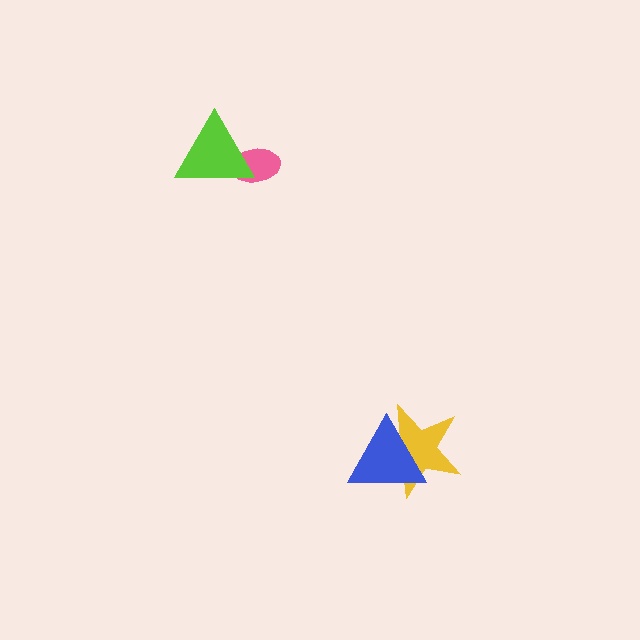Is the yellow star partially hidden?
Yes, it is partially covered by another shape.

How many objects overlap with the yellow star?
1 object overlaps with the yellow star.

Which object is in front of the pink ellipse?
The lime triangle is in front of the pink ellipse.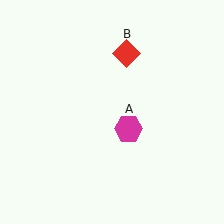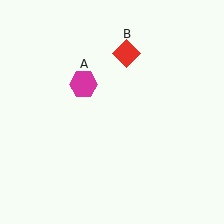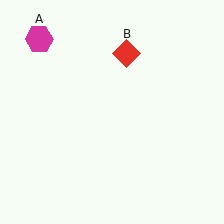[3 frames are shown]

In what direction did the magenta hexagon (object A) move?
The magenta hexagon (object A) moved up and to the left.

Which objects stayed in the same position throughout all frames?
Red diamond (object B) remained stationary.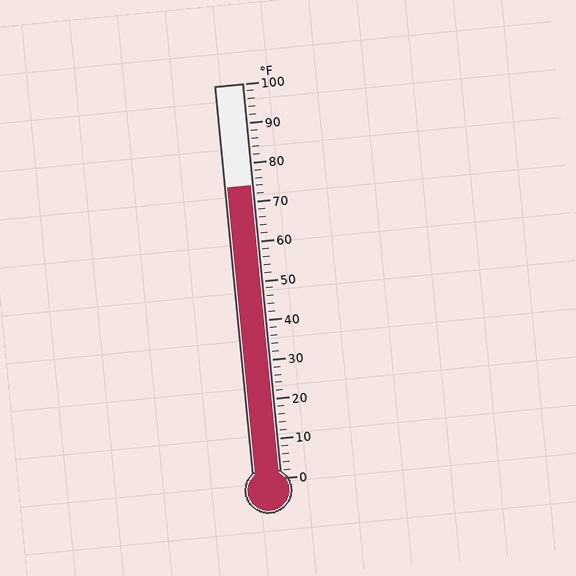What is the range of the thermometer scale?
The thermometer scale ranges from 0°F to 100°F.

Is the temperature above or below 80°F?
The temperature is below 80°F.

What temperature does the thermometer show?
The thermometer shows approximately 74°F.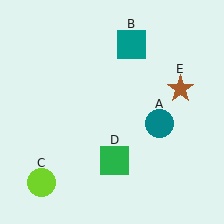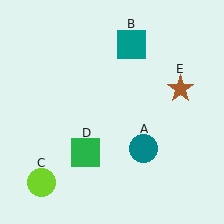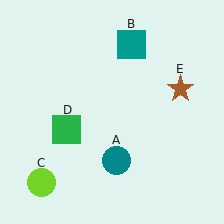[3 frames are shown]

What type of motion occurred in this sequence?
The teal circle (object A), green square (object D) rotated clockwise around the center of the scene.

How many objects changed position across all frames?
2 objects changed position: teal circle (object A), green square (object D).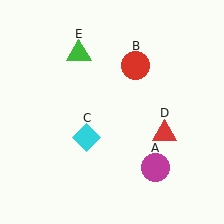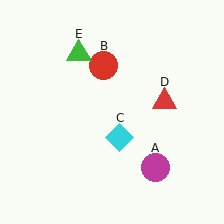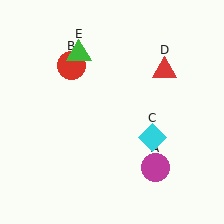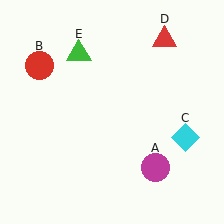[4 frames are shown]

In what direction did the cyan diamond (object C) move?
The cyan diamond (object C) moved right.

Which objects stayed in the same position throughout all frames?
Magenta circle (object A) and green triangle (object E) remained stationary.